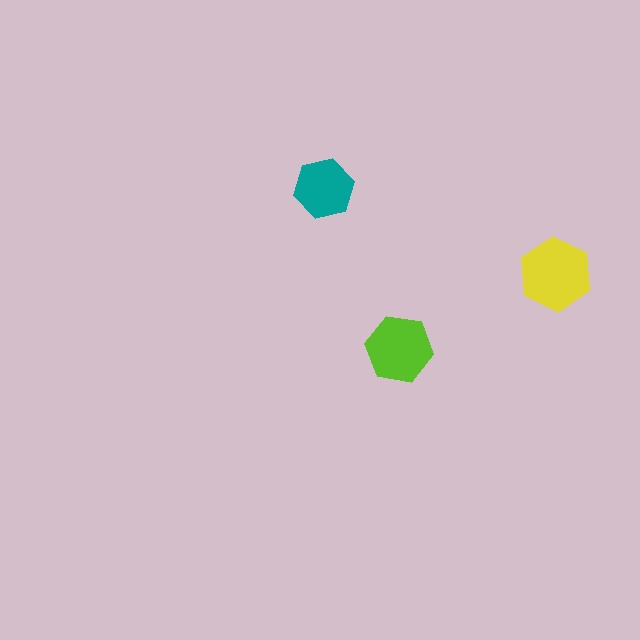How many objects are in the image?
There are 3 objects in the image.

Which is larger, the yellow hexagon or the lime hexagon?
The yellow one.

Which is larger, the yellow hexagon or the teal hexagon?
The yellow one.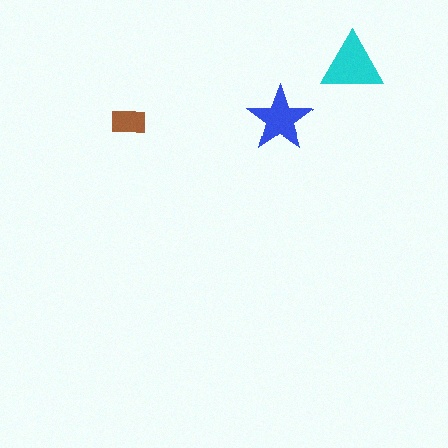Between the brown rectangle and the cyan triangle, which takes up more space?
The cyan triangle.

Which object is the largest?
The cyan triangle.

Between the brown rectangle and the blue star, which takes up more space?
The blue star.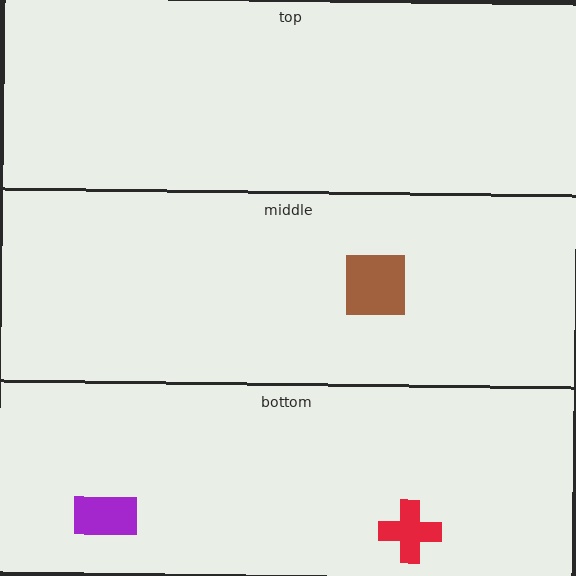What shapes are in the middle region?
The brown square.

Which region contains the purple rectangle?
The bottom region.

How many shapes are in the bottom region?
2.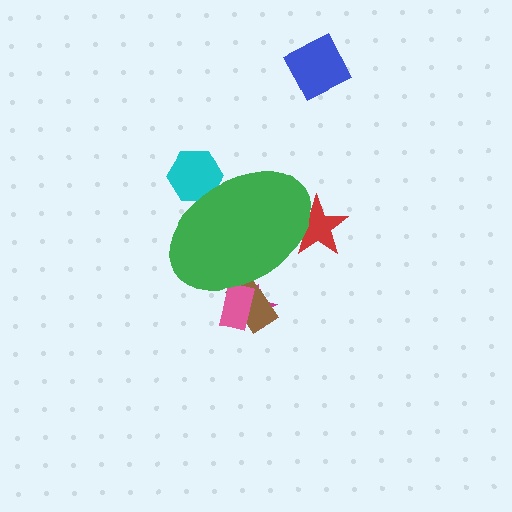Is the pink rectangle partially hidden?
Yes, the pink rectangle is partially hidden behind the green ellipse.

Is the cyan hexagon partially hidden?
Yes, the cyan hexagon is partially hidden behind the green ellipse.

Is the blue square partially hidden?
No, the blue square is fully visible.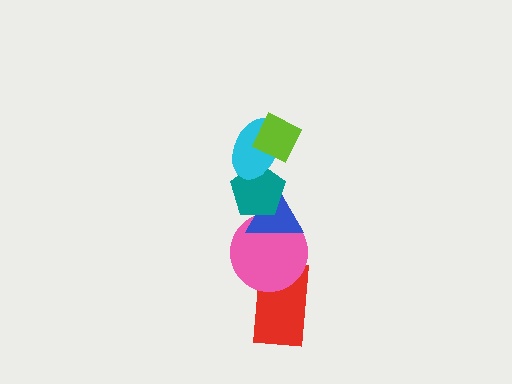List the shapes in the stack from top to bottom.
From top to bottom: the lime diamond, the cyan ellipse, the teal pentagon, the blue triangle, the pink circle, the red rectangle.